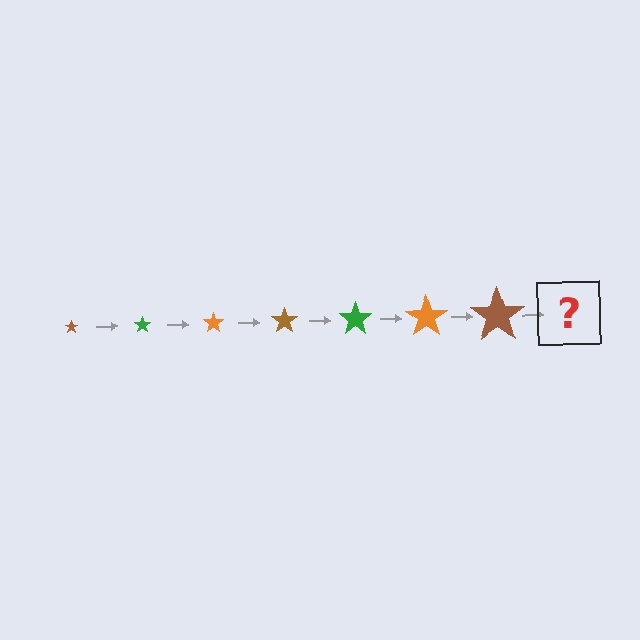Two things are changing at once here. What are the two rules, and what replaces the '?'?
The two rules are that the star grows larger each step and the color cycles through brown, green, and orange. The '?' should be a green star, larger than the previous one.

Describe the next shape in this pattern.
It should be a green star, larger than the previous one.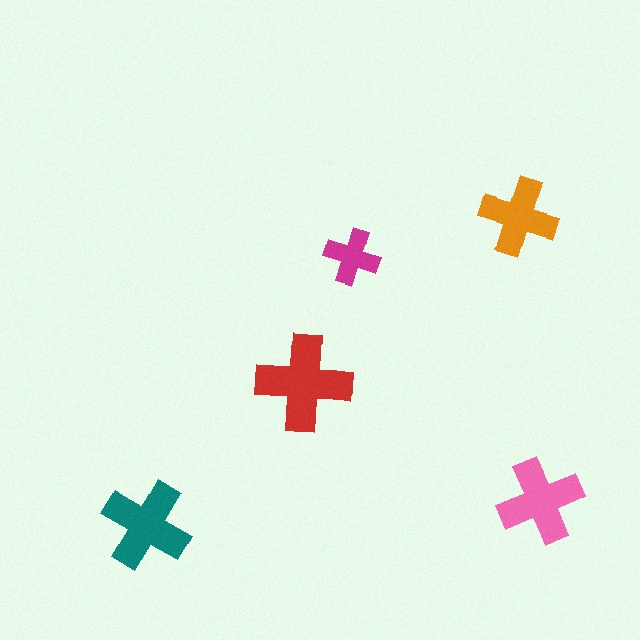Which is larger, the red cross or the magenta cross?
The red one.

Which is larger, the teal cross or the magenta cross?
The teal one.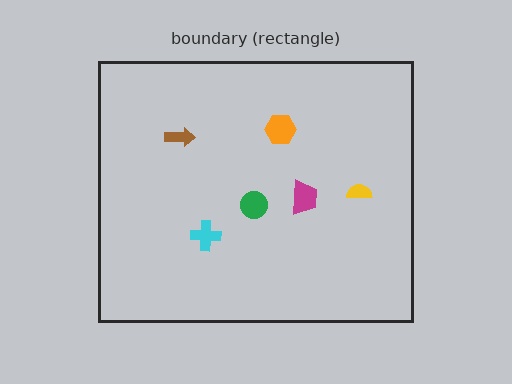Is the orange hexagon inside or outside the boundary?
Inside.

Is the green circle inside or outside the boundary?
Inside.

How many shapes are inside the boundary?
6 inside, 0 outside.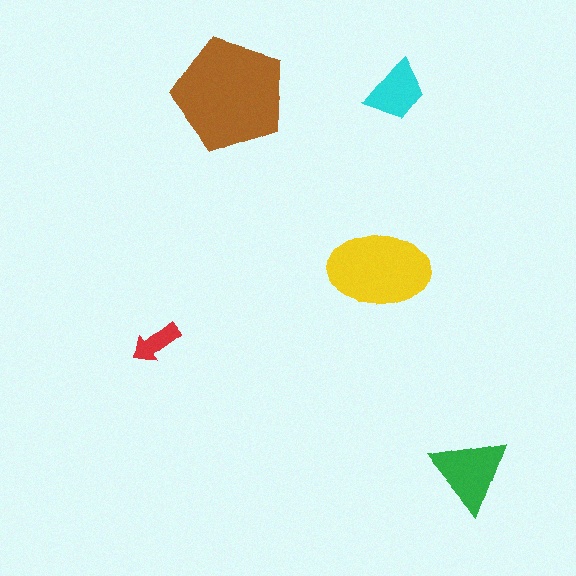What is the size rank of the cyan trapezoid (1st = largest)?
4th.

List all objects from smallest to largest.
The red arrow, the cyan trapezoid, the green triangle, the yellow ellipse, the brown pentagon.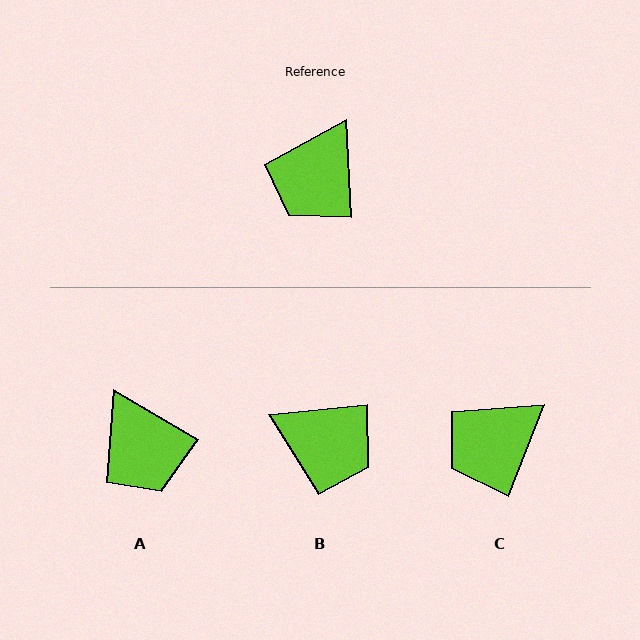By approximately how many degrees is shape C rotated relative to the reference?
Approximately 25 degrees clockwise.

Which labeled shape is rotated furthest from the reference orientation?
B, about 93 degrees away.